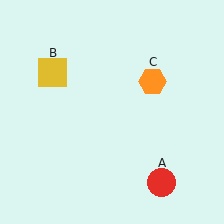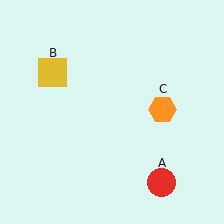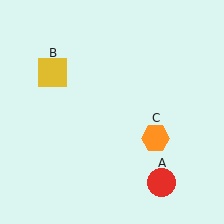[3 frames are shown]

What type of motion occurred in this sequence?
The orange hexagon (object C) rotated clockwise around the center of the scene.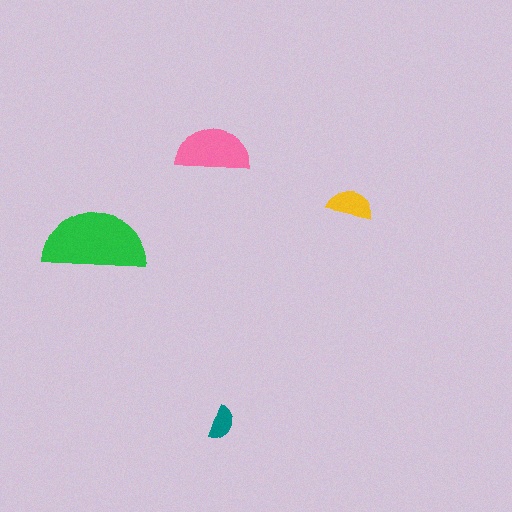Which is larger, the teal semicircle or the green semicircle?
The green one.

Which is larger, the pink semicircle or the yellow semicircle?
The pink one.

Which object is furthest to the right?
The yellow semicircle is rightmost.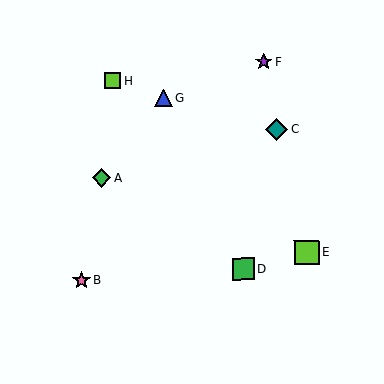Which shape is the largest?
The lime square (labeled E) is the largest.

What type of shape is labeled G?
Shape G is a blue triangle.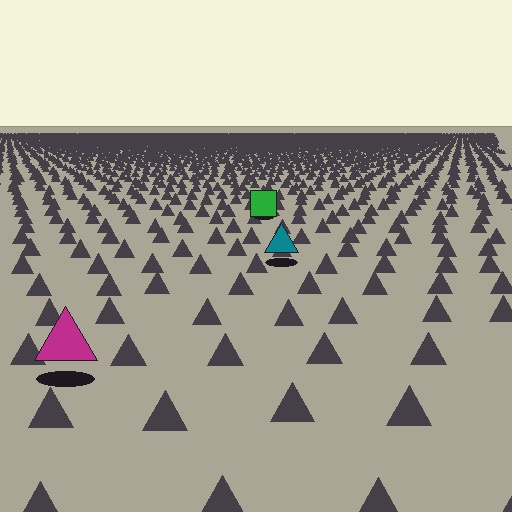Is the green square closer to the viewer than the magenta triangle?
No. The magenta triangle is closer — you can tell from the texture gradient: the ground texture is coarser near it.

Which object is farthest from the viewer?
The green square is farthest from the viewer. It appears smaller and the ground texture around it is denser.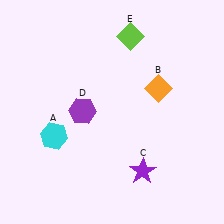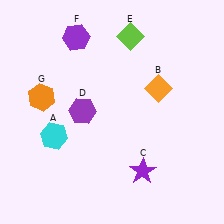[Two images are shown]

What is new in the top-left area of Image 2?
An orange hexagon (G) was added in the top-left area of Image 2.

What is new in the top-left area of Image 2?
A purple hexagon (F) was added in the top-left area of Image 2.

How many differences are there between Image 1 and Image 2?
There are 2 differences between the two images.